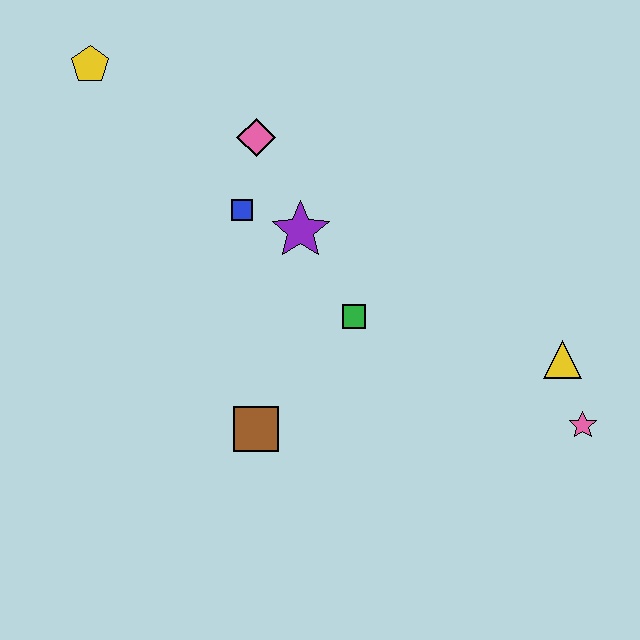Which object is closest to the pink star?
The yellow triangle is closest to the pink star.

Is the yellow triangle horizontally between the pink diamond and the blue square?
No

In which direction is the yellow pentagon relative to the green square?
The yellow pentagon is to the left of the green square.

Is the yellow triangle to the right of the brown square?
Yes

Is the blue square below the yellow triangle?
No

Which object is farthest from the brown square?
The yellow pentagon is farthest from the brown square.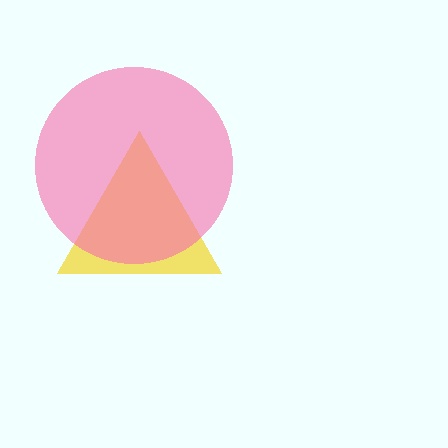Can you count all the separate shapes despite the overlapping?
Yes, there are 2 separate shapes.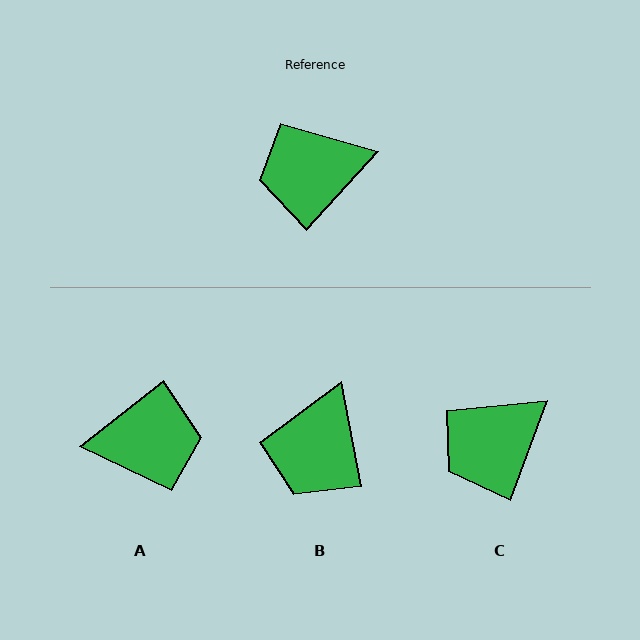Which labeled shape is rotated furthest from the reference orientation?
A, about 170 degrees away.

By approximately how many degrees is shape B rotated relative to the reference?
Approximately 53 degrees counter-clockwise.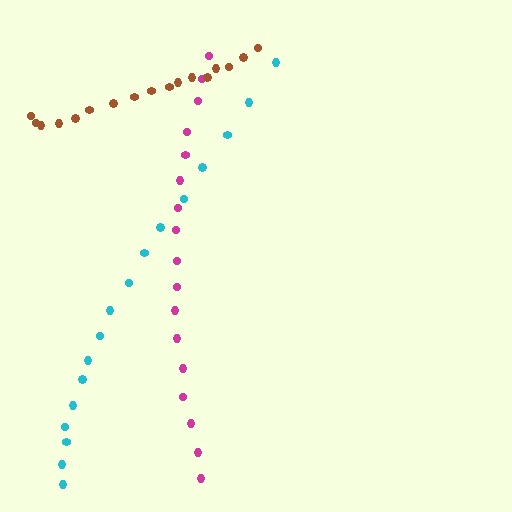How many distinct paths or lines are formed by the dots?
There are 3 distinct paths.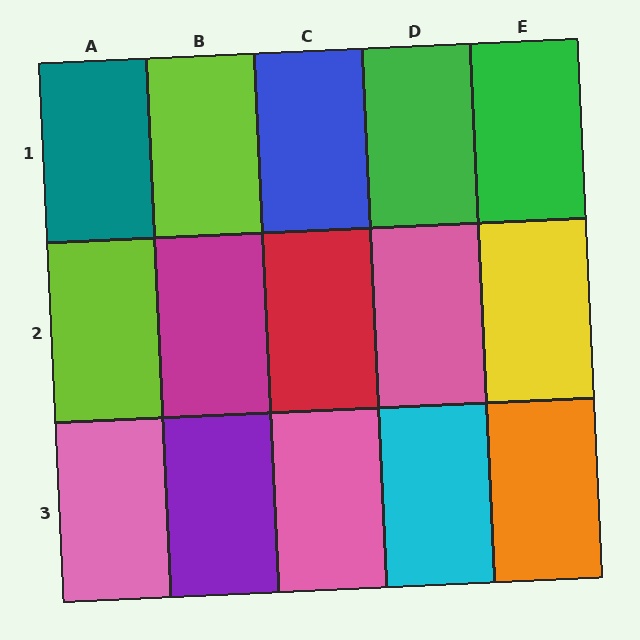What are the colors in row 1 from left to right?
Teal, lime, blue, green, green.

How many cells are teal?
1 cell is teal.